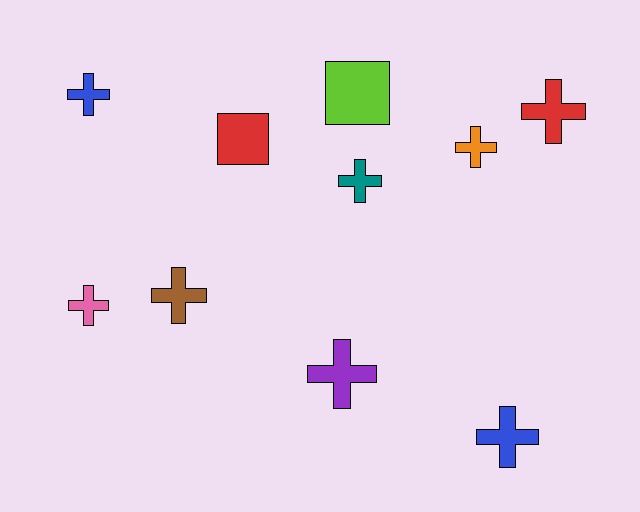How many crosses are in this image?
There are 8 crosses.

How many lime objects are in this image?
There is 1 lime object.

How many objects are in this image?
There are 10 objects.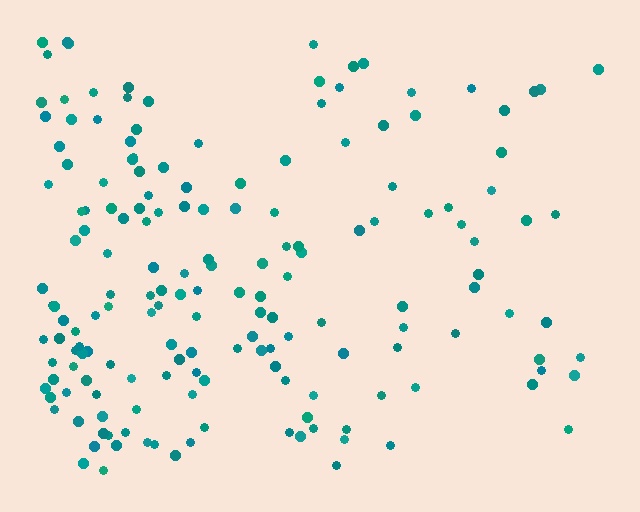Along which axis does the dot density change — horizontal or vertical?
Horizontal.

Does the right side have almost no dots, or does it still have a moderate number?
Still a moderate number, just noticeably fewer than the left.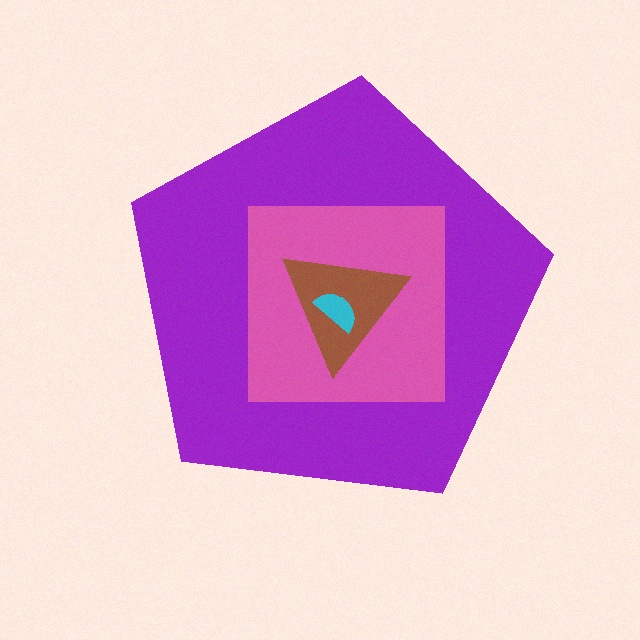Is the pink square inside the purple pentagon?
Yes.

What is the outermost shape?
The purple pentagon.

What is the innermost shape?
The cyan semicircle.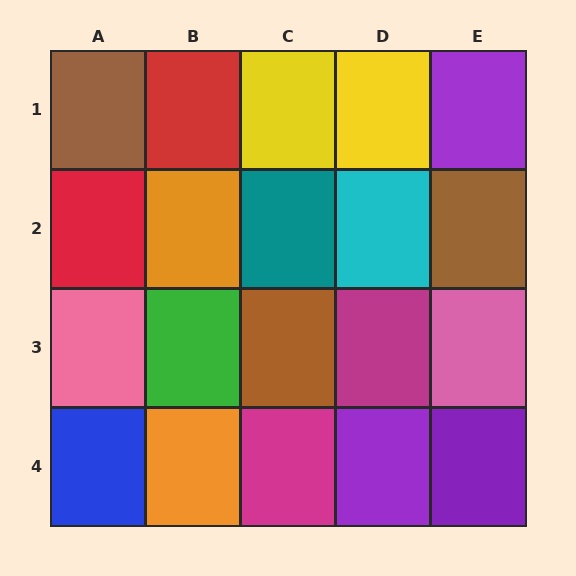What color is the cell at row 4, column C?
Magenta.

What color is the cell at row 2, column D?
Cyan.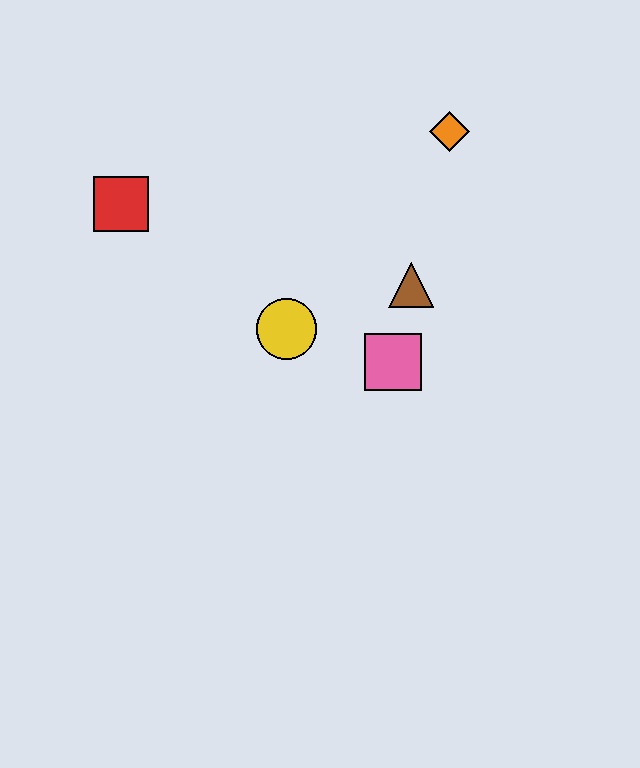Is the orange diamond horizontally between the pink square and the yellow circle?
No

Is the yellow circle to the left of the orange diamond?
Yes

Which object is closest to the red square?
The yellow circle is closest to the red square.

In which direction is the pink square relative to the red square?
The pink square is to the right of the red square.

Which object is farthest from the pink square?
The red square is farthest from the pink square.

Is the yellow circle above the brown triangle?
No